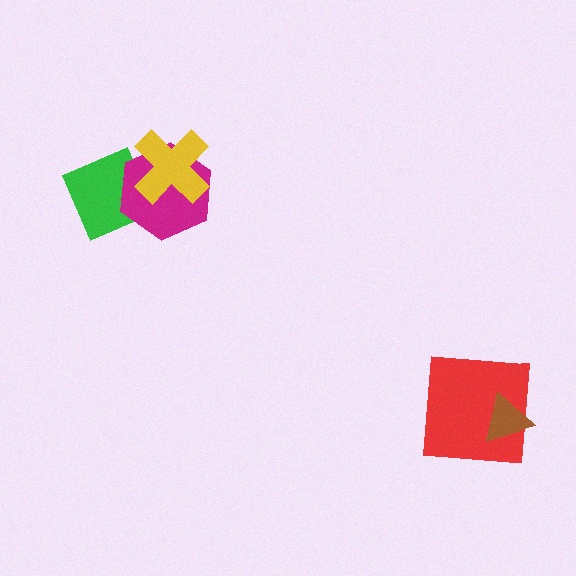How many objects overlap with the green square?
1 object overlaps with the green square.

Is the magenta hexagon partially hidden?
Yes, it is partially covered by another shape.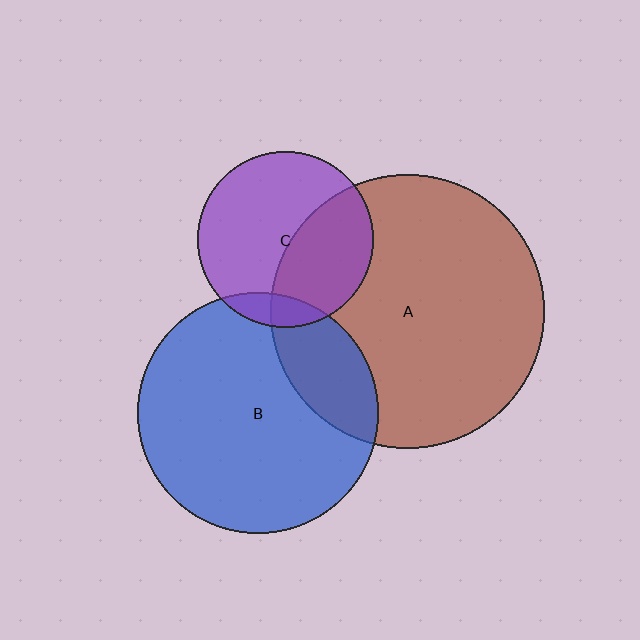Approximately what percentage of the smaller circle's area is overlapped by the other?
Approximately 40%.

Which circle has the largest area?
Circle A (brown).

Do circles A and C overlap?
Yes.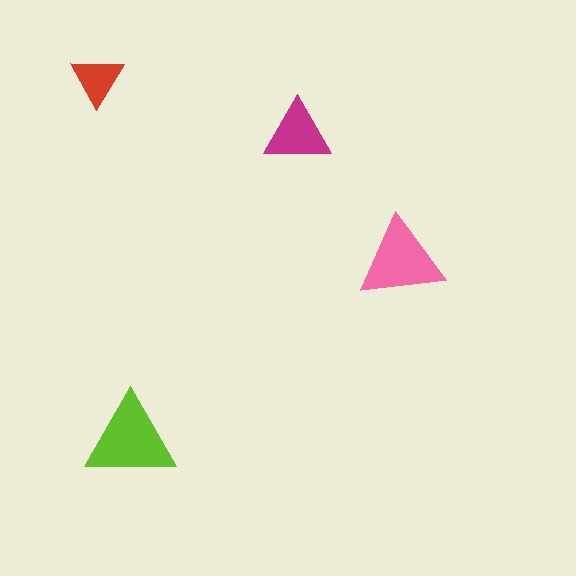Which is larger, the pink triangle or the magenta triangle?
The pink one.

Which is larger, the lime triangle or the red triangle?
The lime one.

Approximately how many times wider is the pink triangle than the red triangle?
About 1.5 times wider.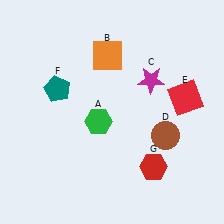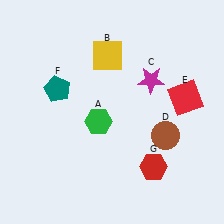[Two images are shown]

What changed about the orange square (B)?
In Image 1, B is orange. In Image 2, it changed to yellow.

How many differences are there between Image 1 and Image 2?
There is 1 difference between the two images.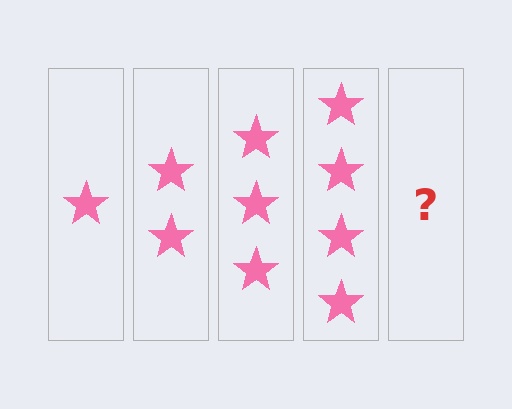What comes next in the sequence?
The next element should be 5 stars.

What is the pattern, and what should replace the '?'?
The pattern is that each step adds one more star. The '?' should be 5 stars.